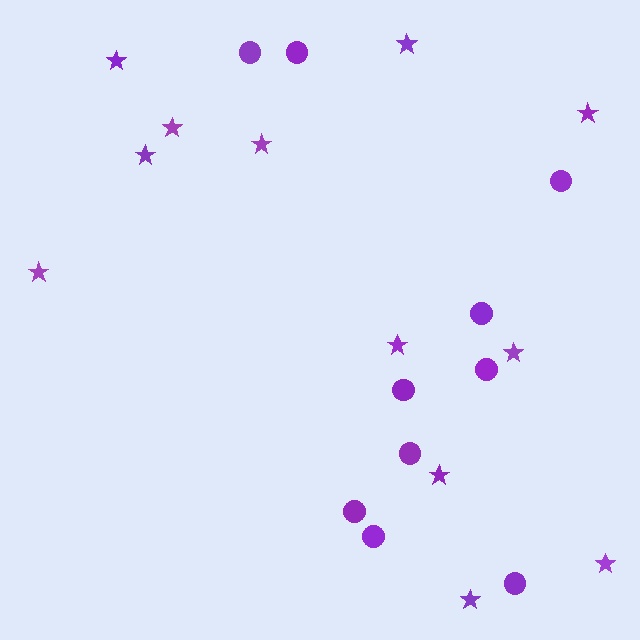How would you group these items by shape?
There are 2 groups: one group of stars (12) and one group of circles (10).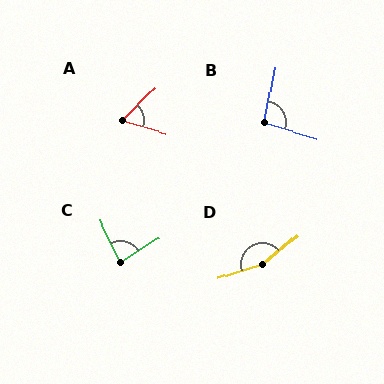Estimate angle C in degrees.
Approximately 83 degrees.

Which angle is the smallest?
A, at approximately 61 degrees.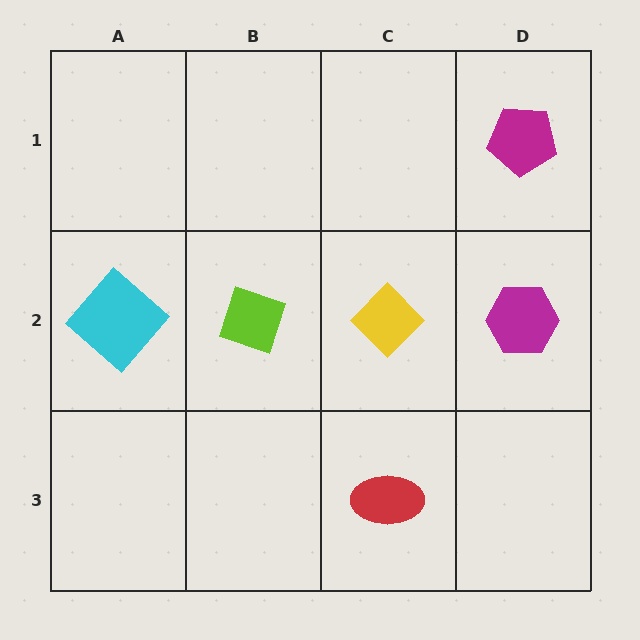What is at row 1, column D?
A magenta pentagon.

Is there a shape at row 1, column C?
No, that cell is empty.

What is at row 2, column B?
A lime diamond.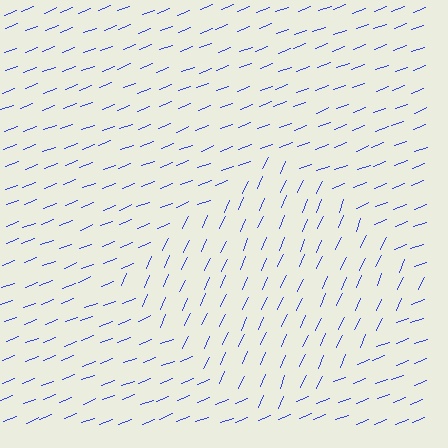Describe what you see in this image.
The image is filled with small blue line segments. A diamond region in the image has lines oriented differently from the surrounding lines, creating a visible texture boundary.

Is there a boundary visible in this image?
Yes, there is a texture boundary formed by a change in line orientation.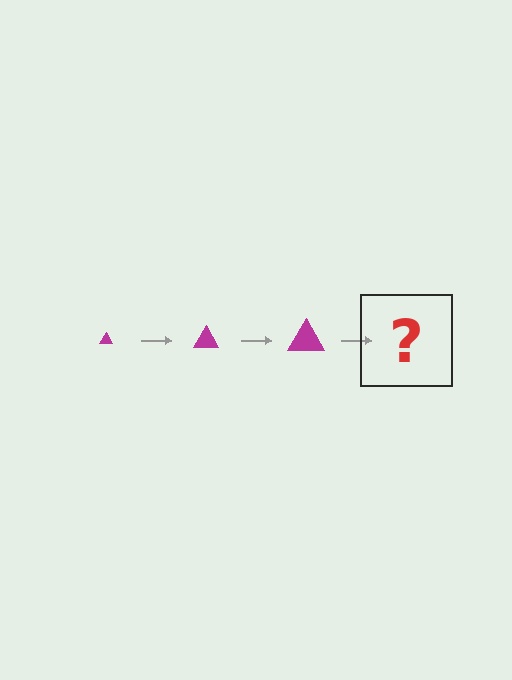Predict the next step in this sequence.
The next step is a magenta triangle, larger than the previous one.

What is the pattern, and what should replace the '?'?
The pattern is that the triangle gets progressively larger each step. The '?' should be a magenta triangle, larger than the previous one.